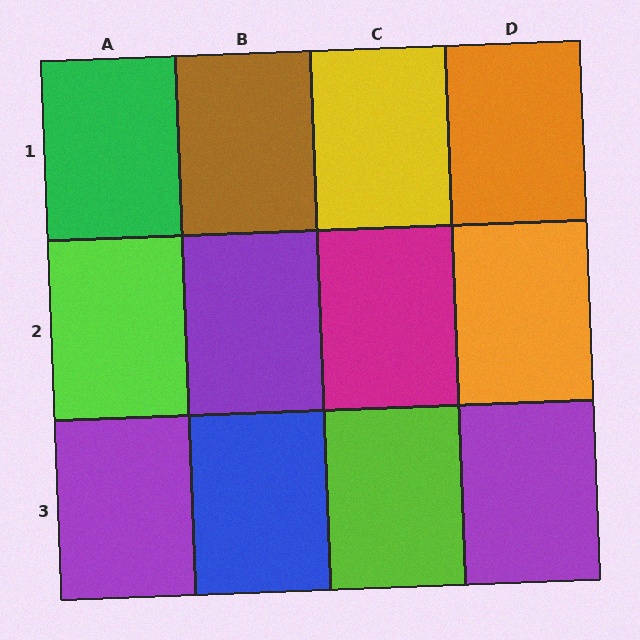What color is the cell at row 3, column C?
Lime.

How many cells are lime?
2 cells are lime.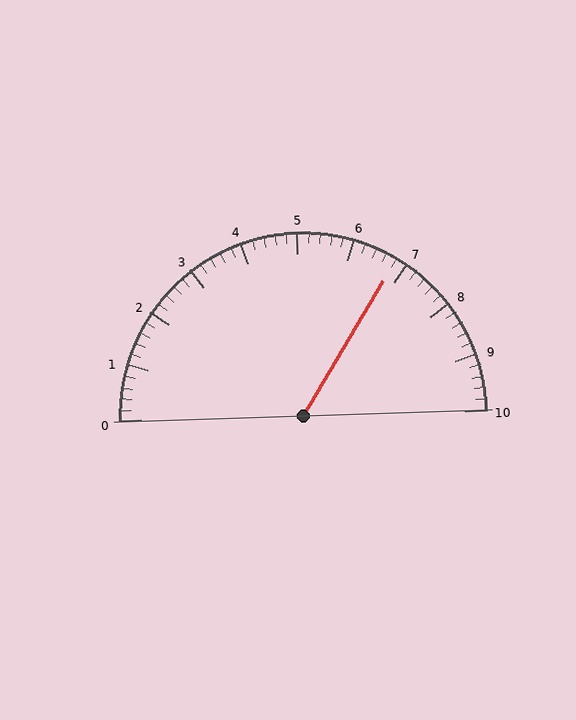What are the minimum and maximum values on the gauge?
The gauge ranges from 0 to 10.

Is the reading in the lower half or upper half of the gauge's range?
The reading is in the upper half of the range (0 to 10).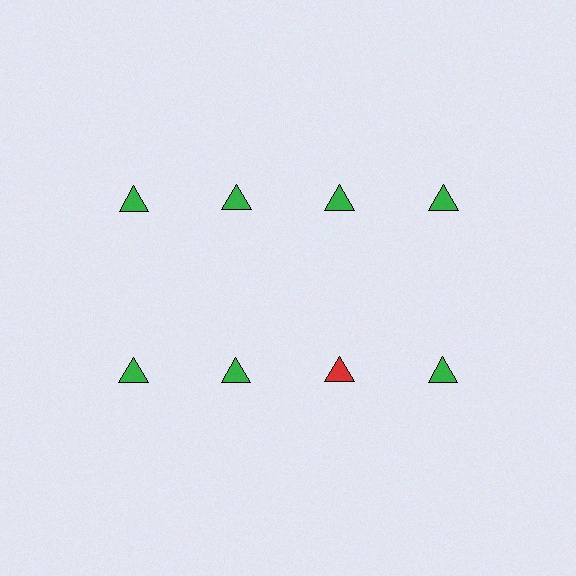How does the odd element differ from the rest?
It has a different color: red instead of green.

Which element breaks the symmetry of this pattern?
The red triangle in the second row, center column breaks the symmetry. All other shapes are green triangles.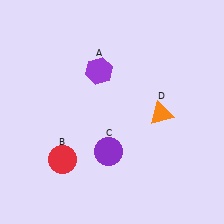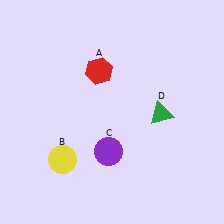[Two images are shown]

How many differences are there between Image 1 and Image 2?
There are 3 differences between the two images.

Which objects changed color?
A changed from purple to red. B changed from red to yellow. D changed from orange to green.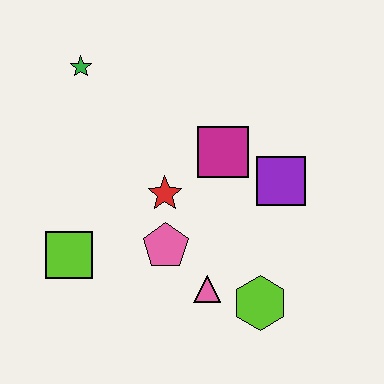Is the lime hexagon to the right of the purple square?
No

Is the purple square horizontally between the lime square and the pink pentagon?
No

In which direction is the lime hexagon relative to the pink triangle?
The lime hexagon is to the right of the pink triangle.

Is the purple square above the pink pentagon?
Yes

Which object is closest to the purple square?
The magenta square is closest to the purple square.